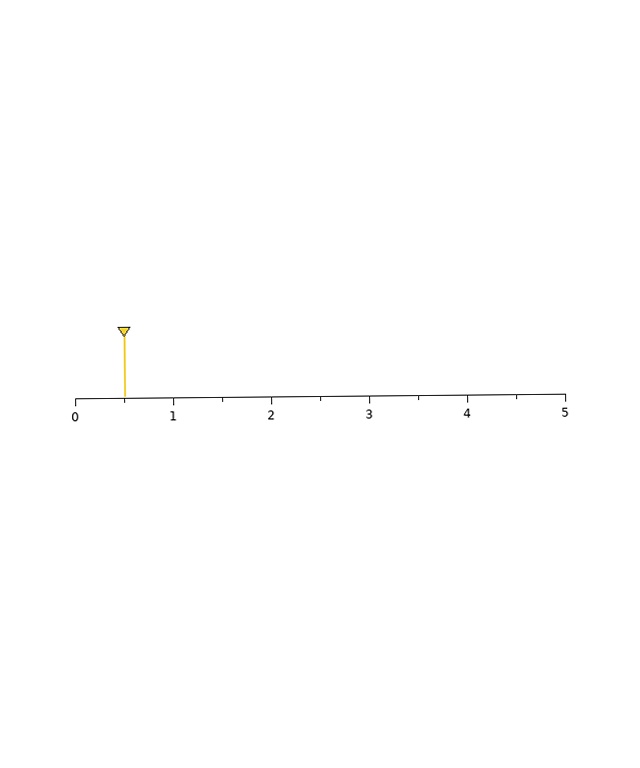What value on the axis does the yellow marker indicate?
The marker indicates approximately 0.5.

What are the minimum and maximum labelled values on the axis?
The axis runs from 0 to 5.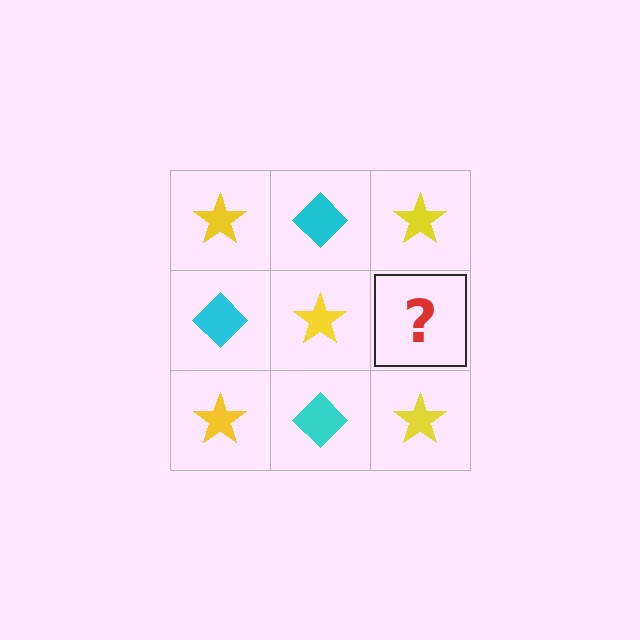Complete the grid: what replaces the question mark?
The question mark should be replaced with a cyan diamond.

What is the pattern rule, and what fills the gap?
The rule is that it alternates yellow star and cyan diamond in a checkerboard pattern. The gap should be filled with a cyan diamond.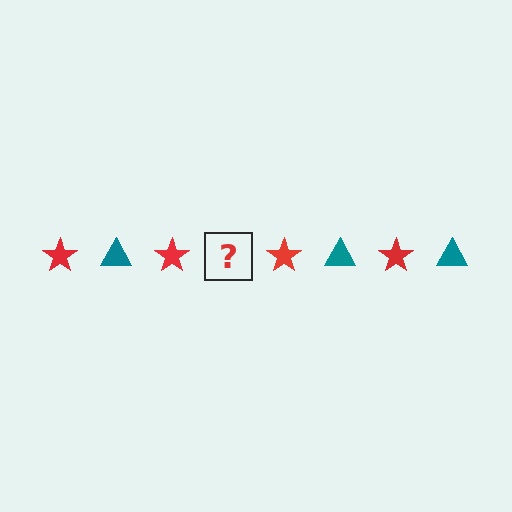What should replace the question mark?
The question mark should be replaced with a teal triangle.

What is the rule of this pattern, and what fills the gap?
The rule is that the pattern alternates between red star and teal triangle. The gap should be filled with a teal triangle.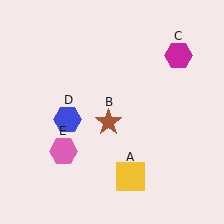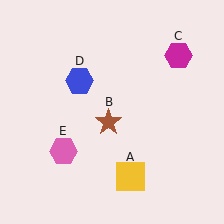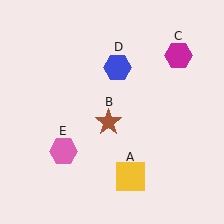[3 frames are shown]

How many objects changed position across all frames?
1 object changed position: blue hexagon (object D).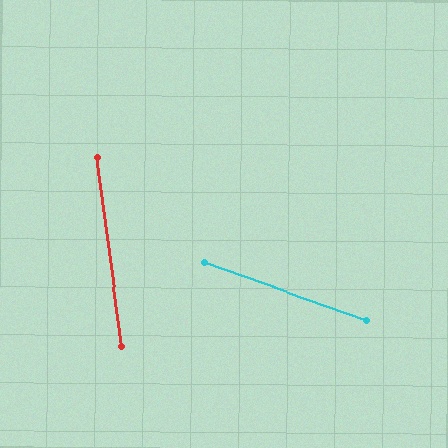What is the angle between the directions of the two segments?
Approximately 63 degrees.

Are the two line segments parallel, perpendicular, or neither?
Neither parallel nor perpendicular — they differ by about 63°.